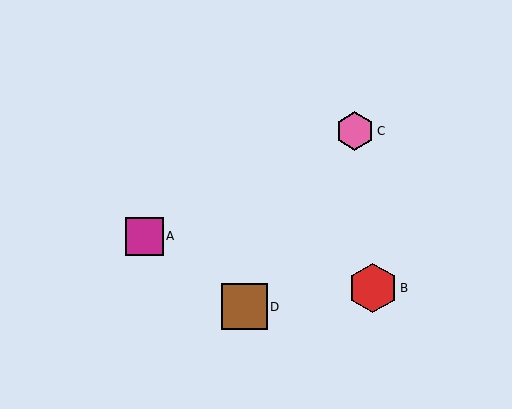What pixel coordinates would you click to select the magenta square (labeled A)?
Click at (144, 236) to select the magenta square A.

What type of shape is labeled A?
Shape A is a magenta square.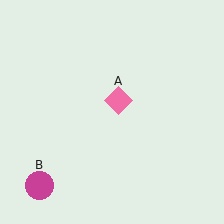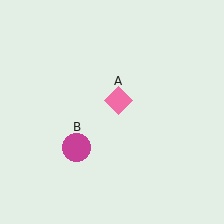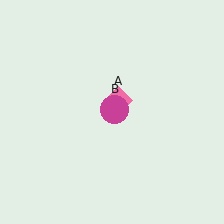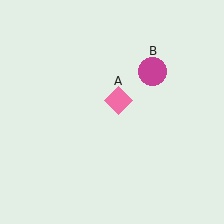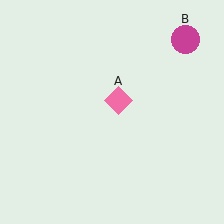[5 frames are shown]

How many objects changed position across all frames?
1 object changed position: magenta circle (object B).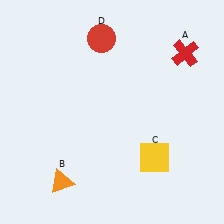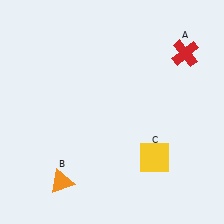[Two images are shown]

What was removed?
The red circle (D) was removed in Image 2.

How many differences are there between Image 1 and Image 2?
There is 1 difference between the two images.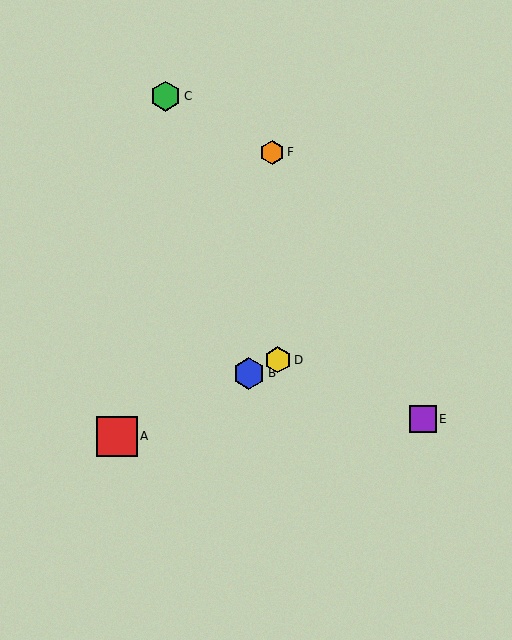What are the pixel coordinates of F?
Object F is at (272, 152).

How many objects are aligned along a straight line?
3 objects (A, B, D) are aligned along a straight line.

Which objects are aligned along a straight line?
Objects A, B, D are aligned along a straight line.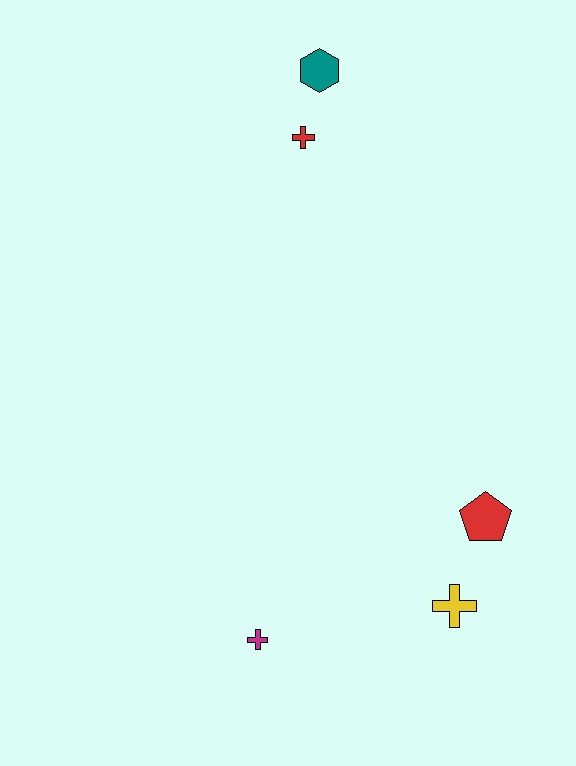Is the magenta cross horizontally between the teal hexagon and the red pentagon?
No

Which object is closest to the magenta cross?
The yellow cross is closest to the magenta cross.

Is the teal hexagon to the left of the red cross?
No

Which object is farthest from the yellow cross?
The teal hexagon is farthest from the yellow cross.